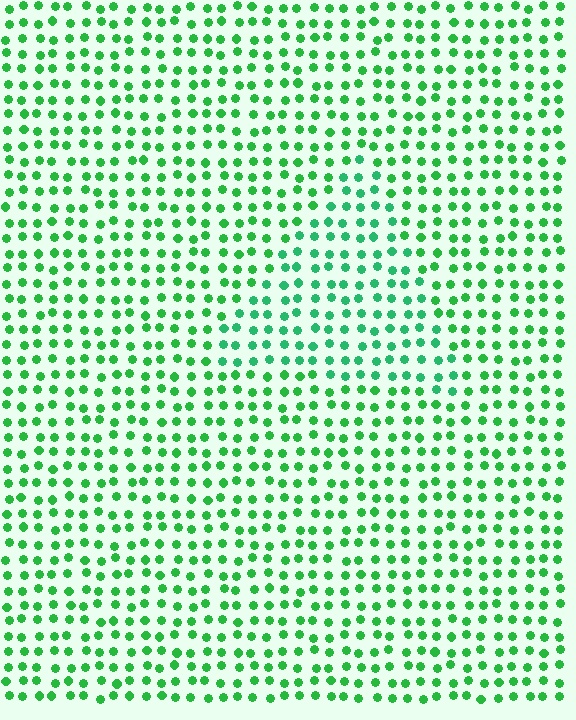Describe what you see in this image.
The image is filled with small green elements in a uniform arrangement. A triangle-shaped region is visible where the elements are tinted to a slightly different hue, forming a subtle color boundary.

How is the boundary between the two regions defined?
The boundary is defined purely by a slight shift in hue (about 19 degrees). Spacing, size, and orientation are identical on both sides.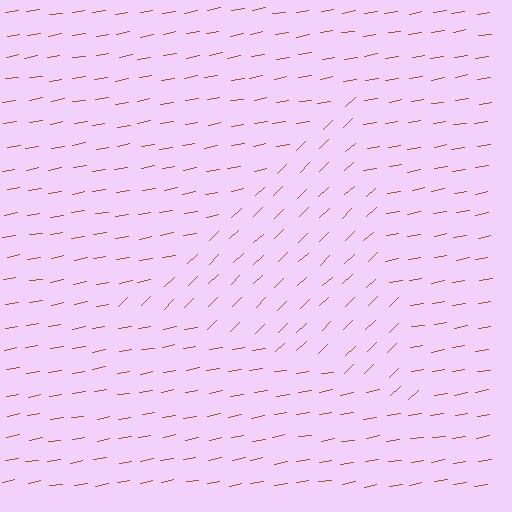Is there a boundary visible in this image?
Yes, there is a texture boundary formed by a change in line orientation.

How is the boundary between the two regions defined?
The boundary is defined purely by a change in line orientation (approximately 34 degrees difference). All lines are the same color and thickness.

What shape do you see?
I see a triangle.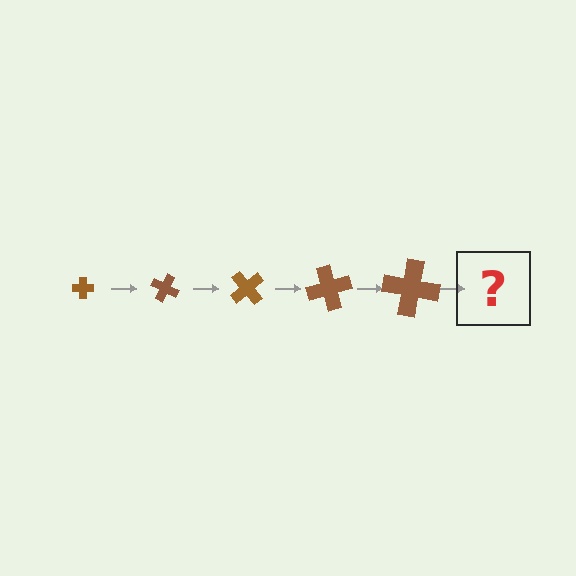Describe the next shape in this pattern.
It should be a cross, larger than the previous one and rotated 125 degrees from the start.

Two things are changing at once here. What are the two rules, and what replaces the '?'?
The two rules are that the cross grows larger each step and it rotates 25 degrees each step. The '?' should be a cross, larger than the previous one and rotated 125 degrees from the start.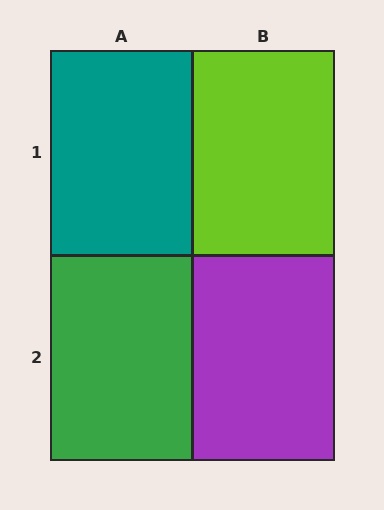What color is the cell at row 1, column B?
Lime.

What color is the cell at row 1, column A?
Teal.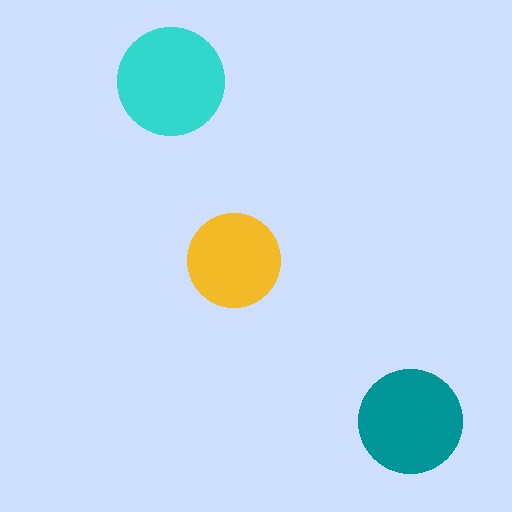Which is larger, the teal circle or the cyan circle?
The cyan one.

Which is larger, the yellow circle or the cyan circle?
The cyan one.